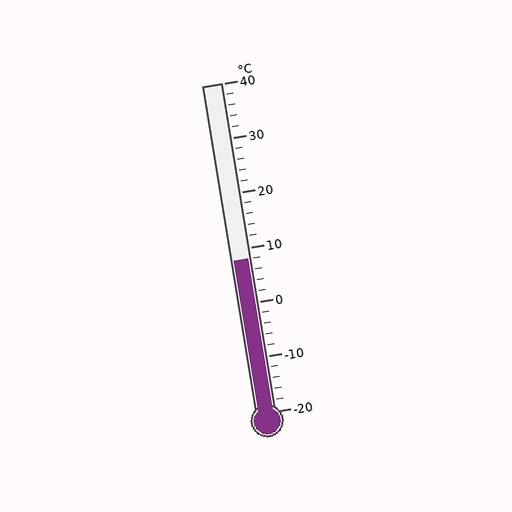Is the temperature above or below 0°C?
The temperature is above 0°C.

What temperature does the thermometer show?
The thermometer shows approximately 8°C.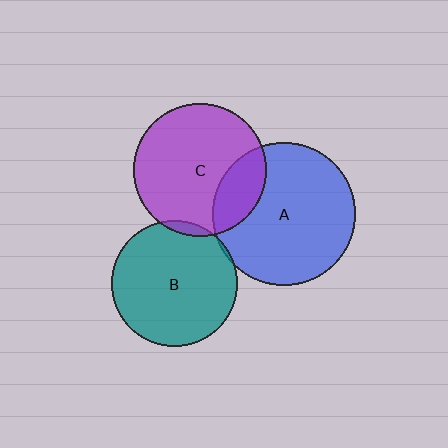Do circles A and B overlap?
Yes.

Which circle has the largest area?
Circle A (blue).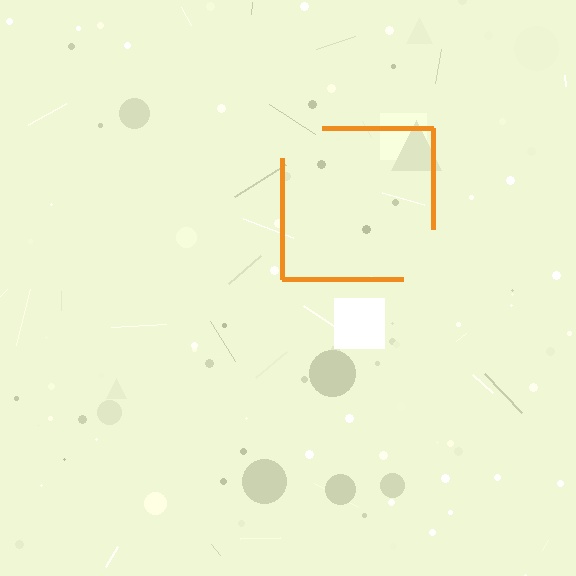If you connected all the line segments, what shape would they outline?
They would outline a square.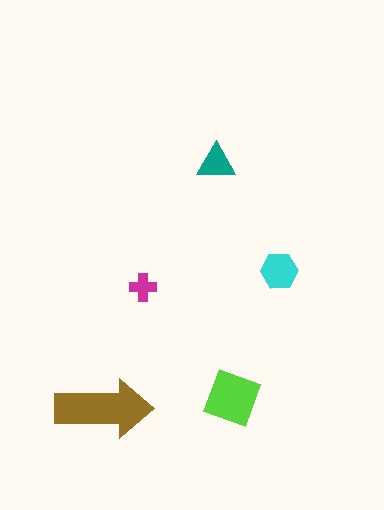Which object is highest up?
The teal triangle is topmost.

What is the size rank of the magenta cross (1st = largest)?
5th.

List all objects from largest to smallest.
The brown arrow, the lime diamond, the cyan hexagon, the teal triangle, the magenta cross.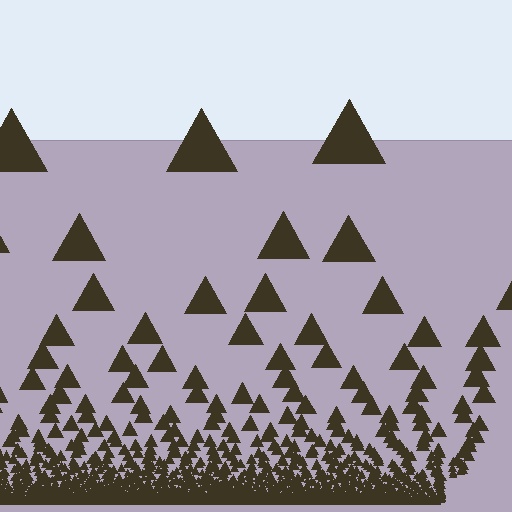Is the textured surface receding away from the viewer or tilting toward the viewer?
The surface appears to tilt toward the viewer. Texture elements get larger and sparser toward the top.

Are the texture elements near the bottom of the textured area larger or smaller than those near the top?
Smaller. The gradient is inverted — elements near the bottom are smaller and denser.